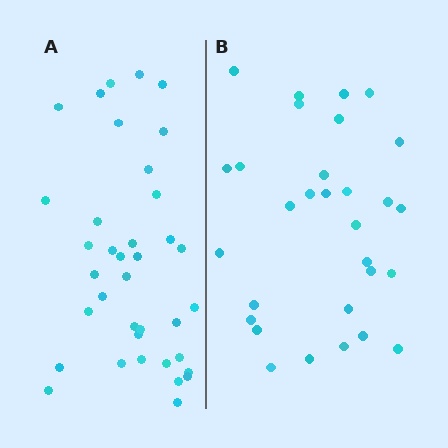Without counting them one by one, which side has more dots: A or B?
Region A (the left region) has more dots.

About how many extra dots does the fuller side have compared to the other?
Region A has roughly 8 or so more dots than region B.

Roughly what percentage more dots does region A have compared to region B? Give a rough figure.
About 25% more.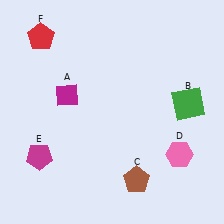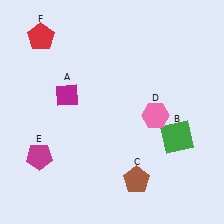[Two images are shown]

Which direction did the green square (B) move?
The green square (B) moved down.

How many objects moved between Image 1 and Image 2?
2 objects moved between the two images.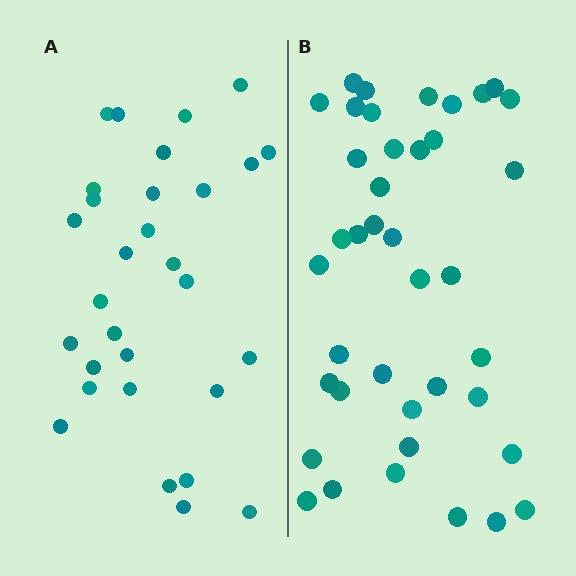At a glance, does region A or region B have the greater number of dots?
Region B (the right region) has more dots.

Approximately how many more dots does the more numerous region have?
Region B has roughly 10 or so more dots than region A.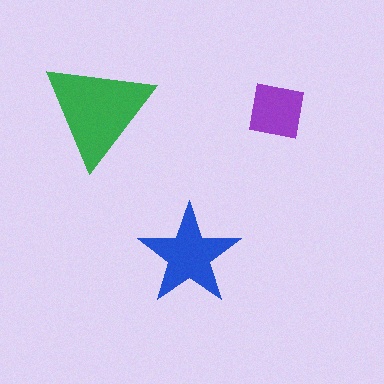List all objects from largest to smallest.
The green triangle, the blue star, the purple square.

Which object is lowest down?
The blue star is bottommost.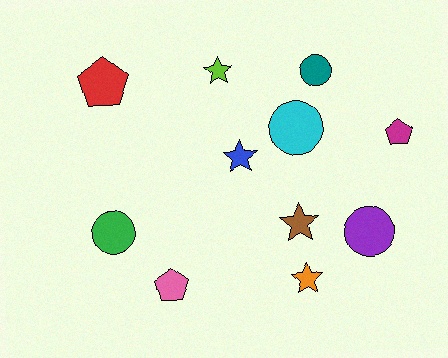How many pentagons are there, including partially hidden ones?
There are 3 pentagons.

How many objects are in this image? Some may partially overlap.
There are 11 objects.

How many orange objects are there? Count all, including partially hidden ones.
There is 1 orange object.